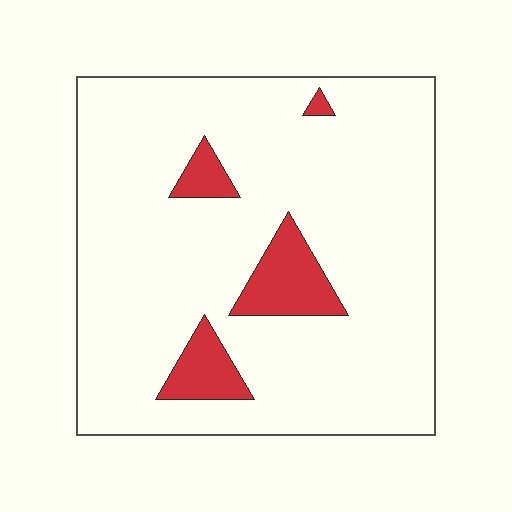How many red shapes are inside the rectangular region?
4.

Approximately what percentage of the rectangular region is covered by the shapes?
Approximately 10%.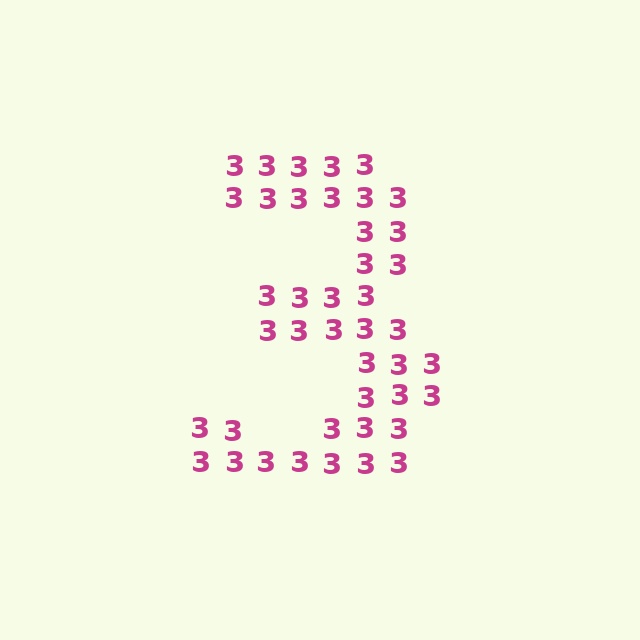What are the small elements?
The small elements are digit 3's.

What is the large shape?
The large shape is the digit 3.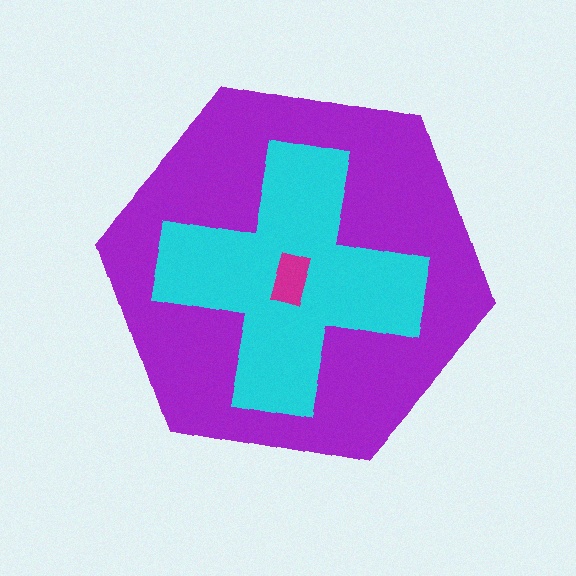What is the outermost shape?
The purple hexagon.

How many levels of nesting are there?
3.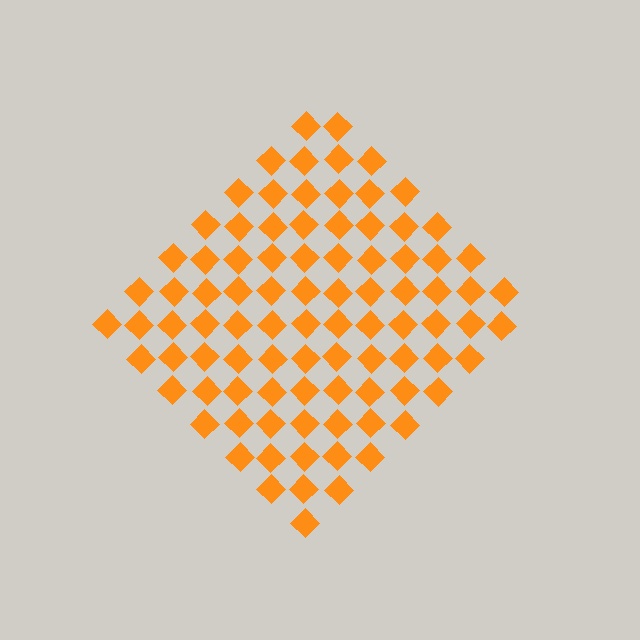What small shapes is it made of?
It is made of small diamonds.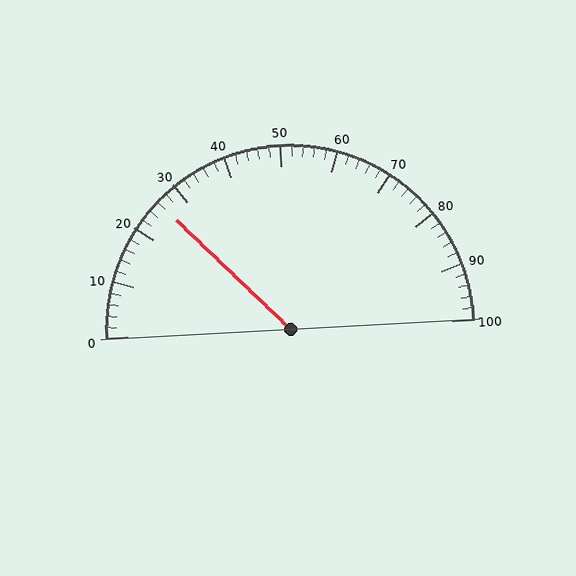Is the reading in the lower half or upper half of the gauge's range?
The reading is in the lower half of the range (0 to 100).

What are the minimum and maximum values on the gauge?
The gauge ranges from 0 to 100.